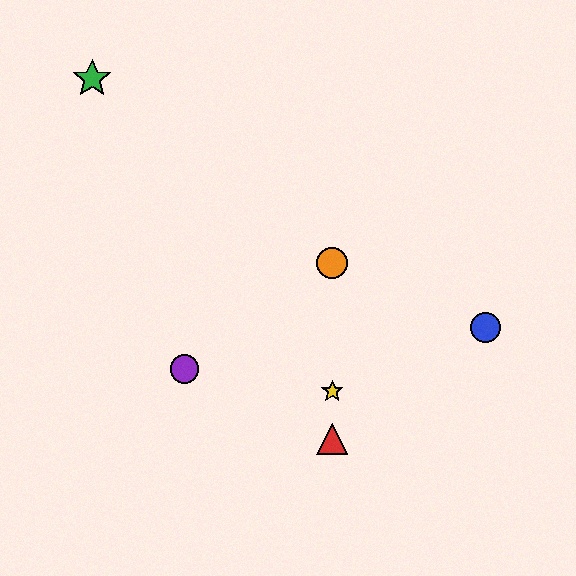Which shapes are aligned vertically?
The red triangle, the yellow star, the orange circle are aligned vertically.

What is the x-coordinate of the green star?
The green star is at x≈92.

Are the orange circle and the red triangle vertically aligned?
Yes, both are at x≈332.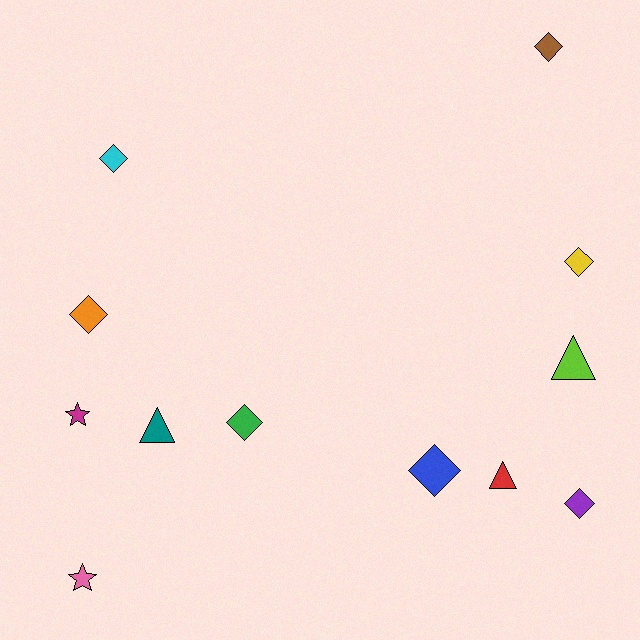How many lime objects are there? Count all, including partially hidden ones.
There is 1 lime object.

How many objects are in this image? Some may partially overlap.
There are 12 objects.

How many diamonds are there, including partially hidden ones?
There are 7 diamonds.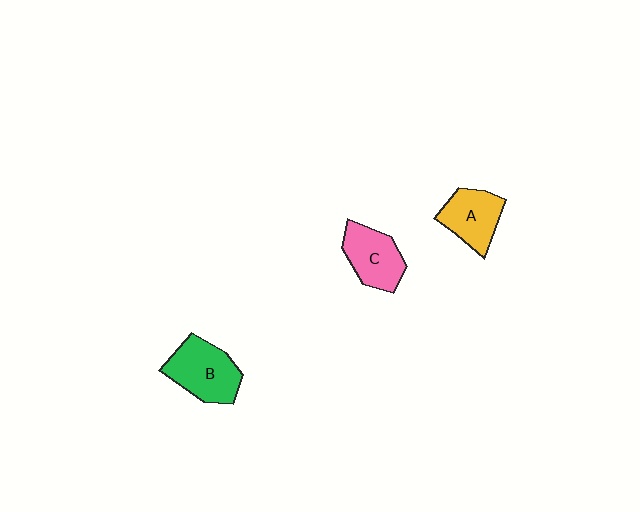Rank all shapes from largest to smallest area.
From largest to smallest: B (green), C (pink), A (yellow).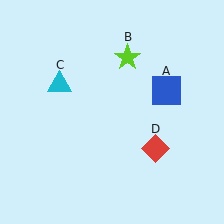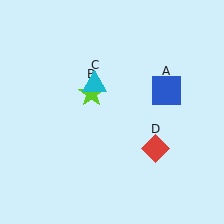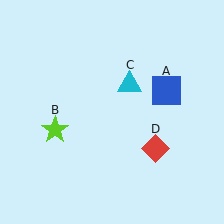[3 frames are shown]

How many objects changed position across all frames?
2 objects changed position: lime star (object B), cyan triangle (object C).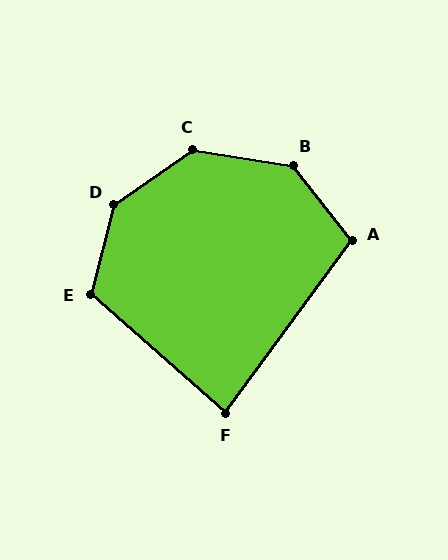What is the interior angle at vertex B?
Approximately 137 degrees (obtuse).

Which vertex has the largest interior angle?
D, at approximately 139 degrees.